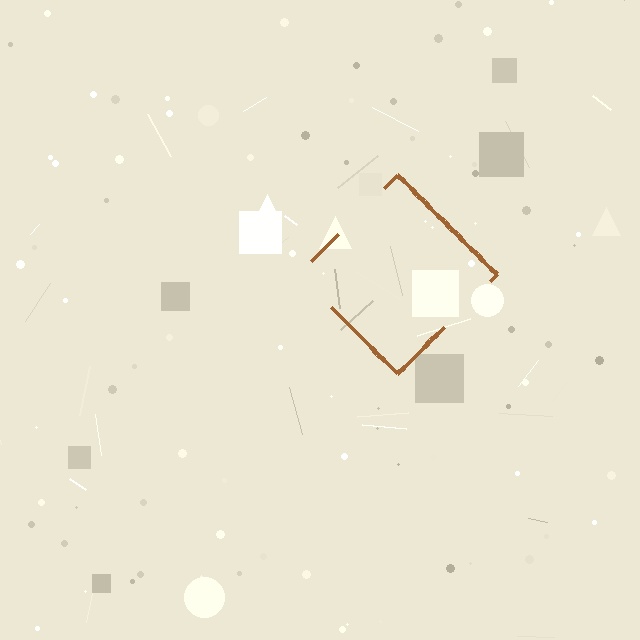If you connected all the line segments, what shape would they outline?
They would outline a diamond.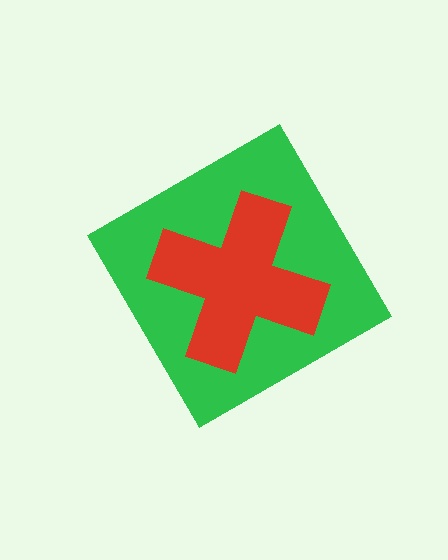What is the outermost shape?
The green diamond.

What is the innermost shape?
The red cross.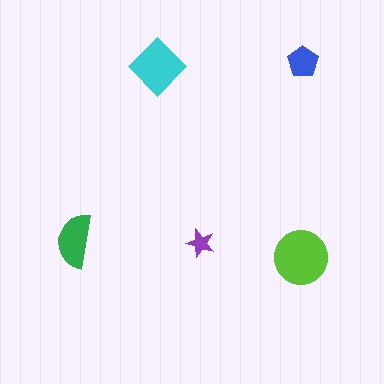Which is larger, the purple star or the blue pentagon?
The blue pentagon.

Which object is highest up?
The blue pentagon is topmost.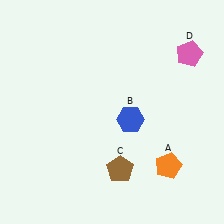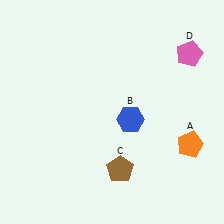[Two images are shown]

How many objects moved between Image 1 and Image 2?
1 object moved between the two images.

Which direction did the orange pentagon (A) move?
The orange pentagon (A) moved right.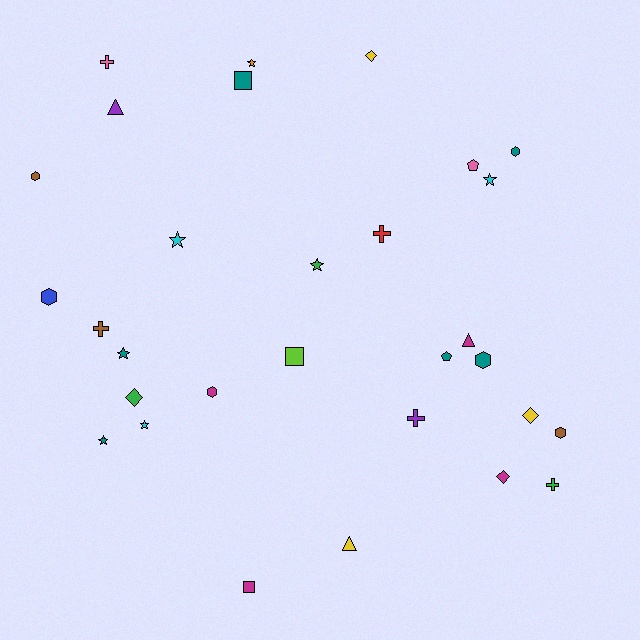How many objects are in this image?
There are 30 objects.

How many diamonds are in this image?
There are 4 diamonds.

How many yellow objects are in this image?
There are 3 yellow objects.